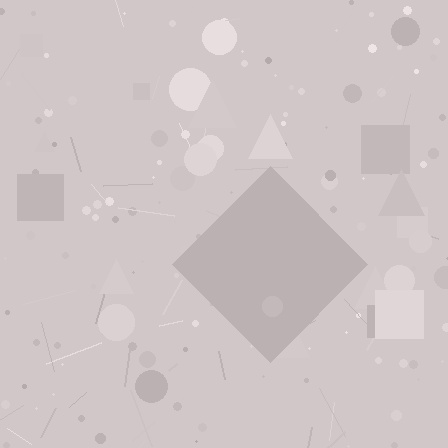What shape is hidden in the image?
A diamond is hidden in the image.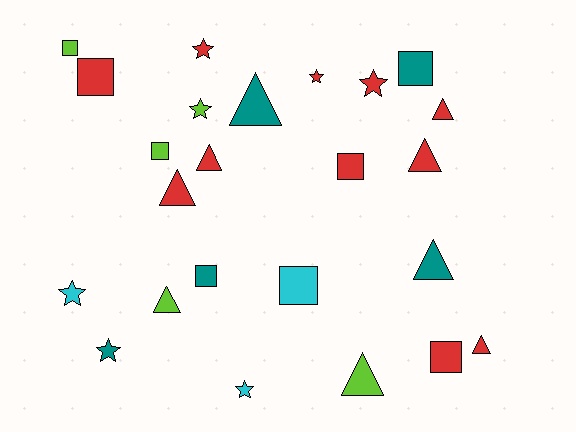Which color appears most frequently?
Red, with 11 objects.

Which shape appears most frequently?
Triangle, with 9 objects.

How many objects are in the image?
There are 24 objects.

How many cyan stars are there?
There are 2 cyan stars.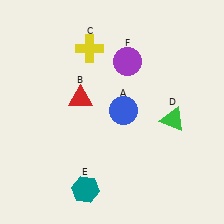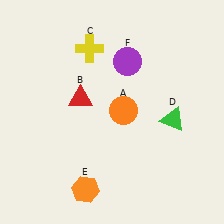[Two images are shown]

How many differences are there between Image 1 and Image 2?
There are 2 differences between the two images.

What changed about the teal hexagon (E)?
In Image 1, E is teal. In Image 2, it changed to orange.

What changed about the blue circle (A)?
In Image 1, A is blue. In Image 2, it changed to orange.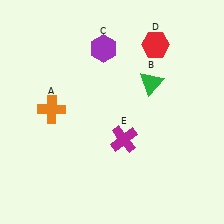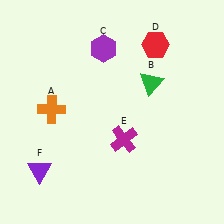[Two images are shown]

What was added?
A purple triangle (F) was added in Image 2.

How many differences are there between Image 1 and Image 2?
There is 1 difference between the two images.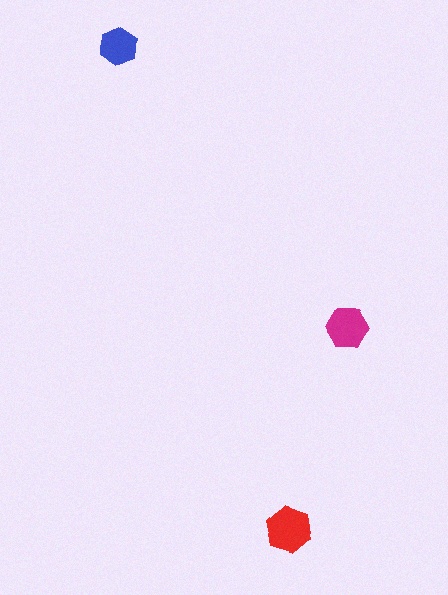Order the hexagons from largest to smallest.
the red one, the magenta one, the blue one.